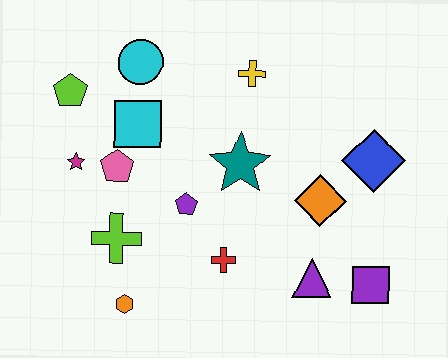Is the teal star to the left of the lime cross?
No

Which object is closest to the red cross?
The purple pentagon is closest to the red cross.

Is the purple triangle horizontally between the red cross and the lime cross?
No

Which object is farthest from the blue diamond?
The lime pentagon is farthest from the blue diamond.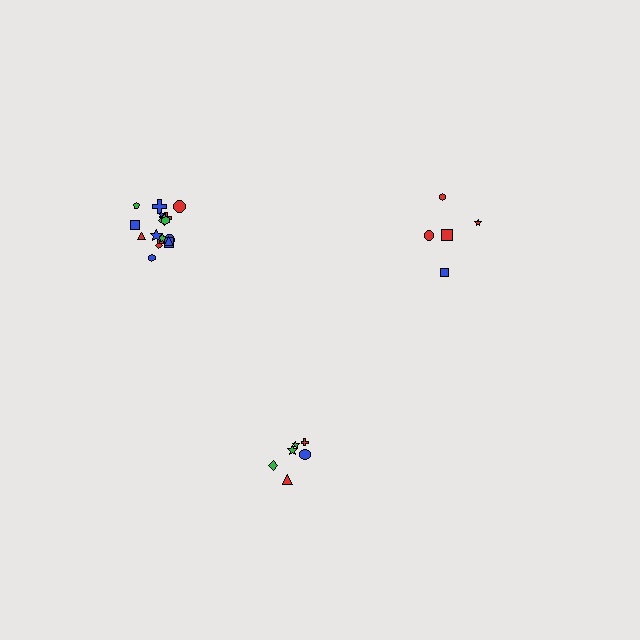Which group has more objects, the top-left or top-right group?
The top-left group.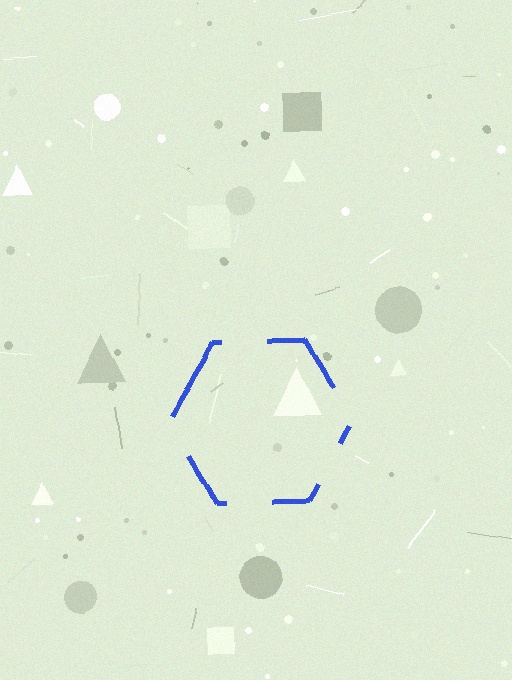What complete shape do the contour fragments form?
The contour fragments form a hexagon.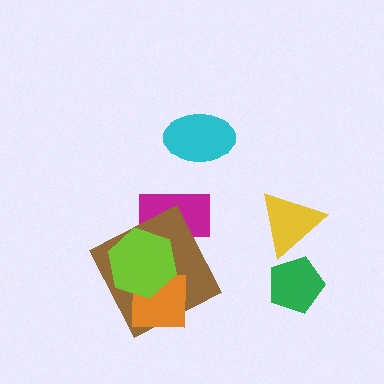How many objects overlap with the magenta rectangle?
2 objects overlap with the magenta rectangle.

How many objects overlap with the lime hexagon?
3 objects overlap with the lime hexagon.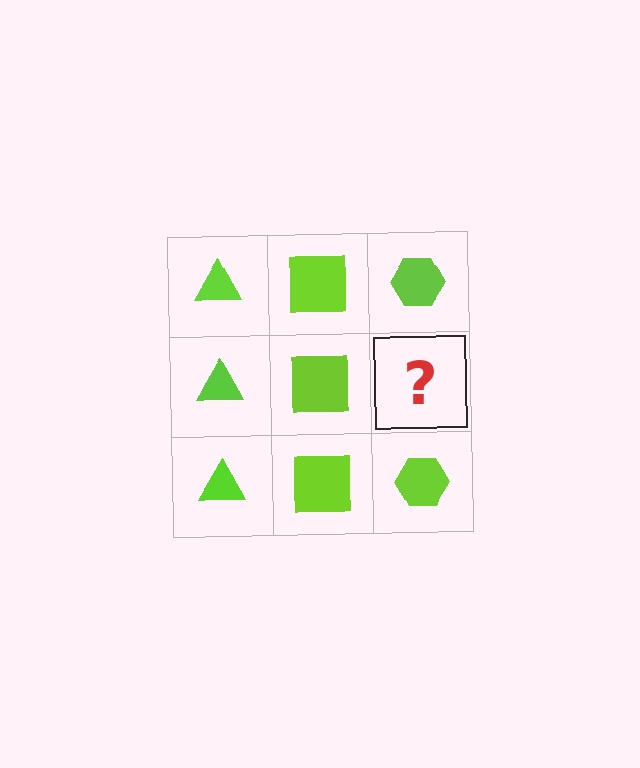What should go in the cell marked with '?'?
The missing cell should contain a lime hexagon.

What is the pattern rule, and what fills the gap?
The rule is that each column has a consistent shape. The gap should be filled with a lime hexagon.